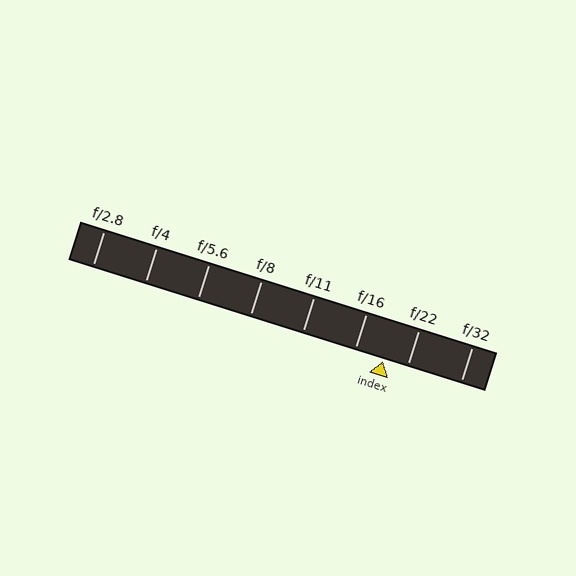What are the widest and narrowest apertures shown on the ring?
The widest aperture shown is f/2.8 and the narrowest is f/32.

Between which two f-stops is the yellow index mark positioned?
The index mark is between f/16 and f/22.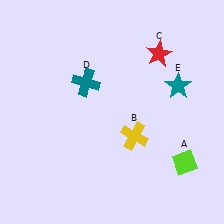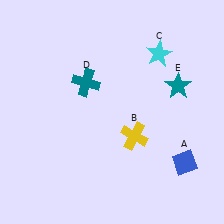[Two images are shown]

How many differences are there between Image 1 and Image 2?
There are 2 differences between the two images.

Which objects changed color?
A changed from lime to blue. C changed from red to cyan.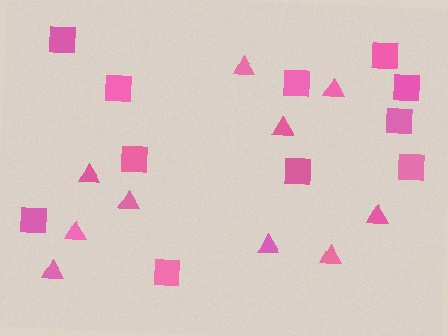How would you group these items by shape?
There are 2 groups: one group of triangles (10) and one group of squares (11).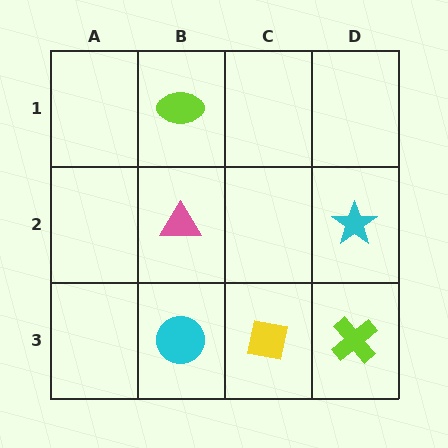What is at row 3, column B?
A cyan circle.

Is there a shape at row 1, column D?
No, that cell is empty.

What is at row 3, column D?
A lime cross.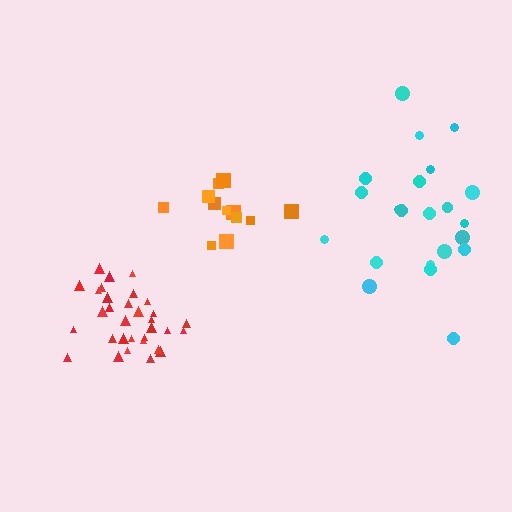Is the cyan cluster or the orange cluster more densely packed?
Orange.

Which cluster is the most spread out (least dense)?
Cyan.